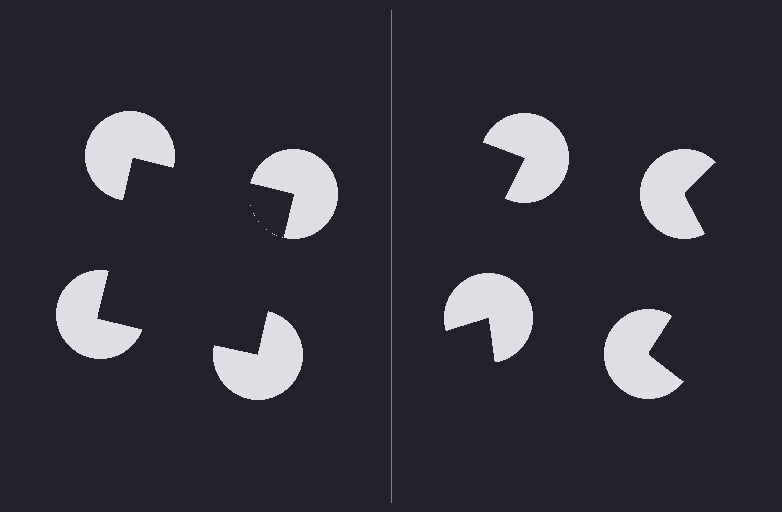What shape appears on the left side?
An illusory square.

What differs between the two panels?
The pac-man discs are positioned identically on both sides; only the wedge orientations differ. On the left they align to a square; on the right they are misaligned.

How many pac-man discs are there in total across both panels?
8 — 4 on each side.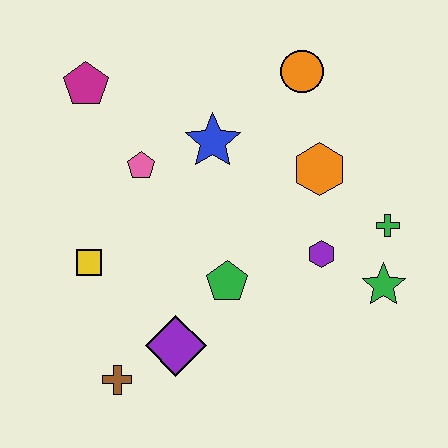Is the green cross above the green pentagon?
Yes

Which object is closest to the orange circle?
The orange hexagon is closest to the orange circle.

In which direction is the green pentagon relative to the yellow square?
The green pentagon is to the right of the yellow square.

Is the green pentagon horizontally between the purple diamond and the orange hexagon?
Yes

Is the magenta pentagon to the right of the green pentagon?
No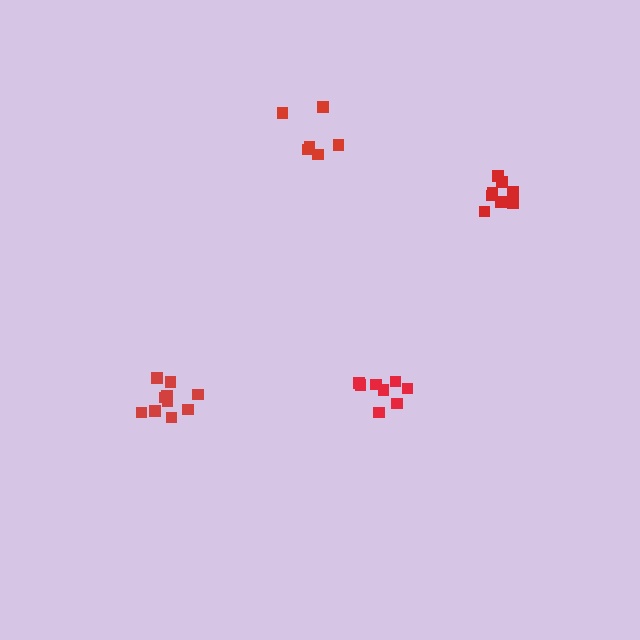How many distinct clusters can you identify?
There are 4 distinct clusters.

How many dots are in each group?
Group 1: 8 dots, Group 2: 10 dots, Group 3: 6 dots, Group 4: 8 dots (32 total).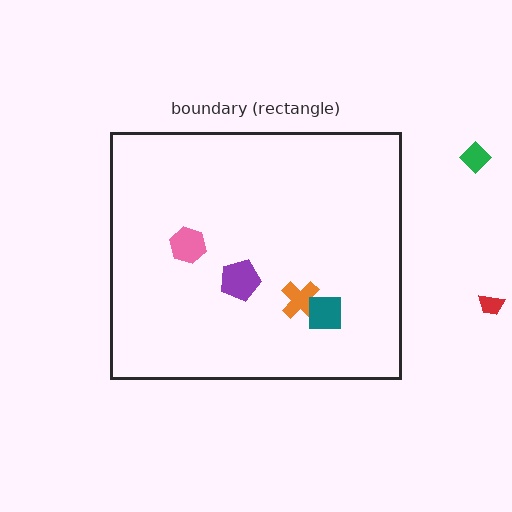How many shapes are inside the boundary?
4 inside, 2 outside.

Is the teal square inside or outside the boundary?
Inside.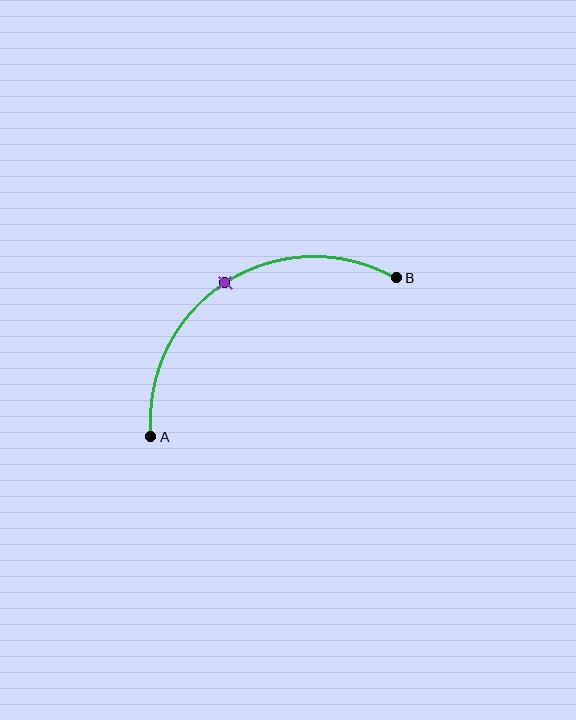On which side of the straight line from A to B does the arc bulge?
The arc bulges above the straight line connecting A and B.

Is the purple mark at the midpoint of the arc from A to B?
Yes. The purple mark lies on the arc at equal arc-length from both A and B — it is the arc midpoint.